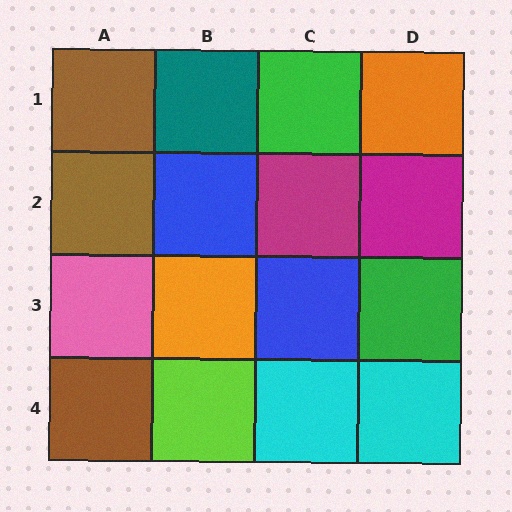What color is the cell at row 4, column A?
Brown.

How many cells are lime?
1 cell is lime.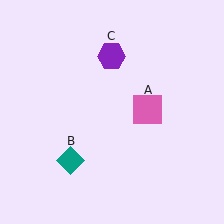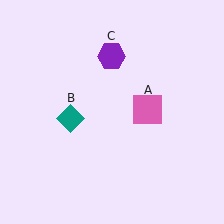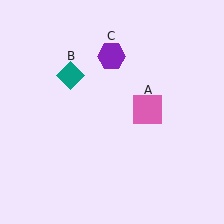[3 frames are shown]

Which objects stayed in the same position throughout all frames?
Pink square (object A) and purple hexagon (object C) remained stationary.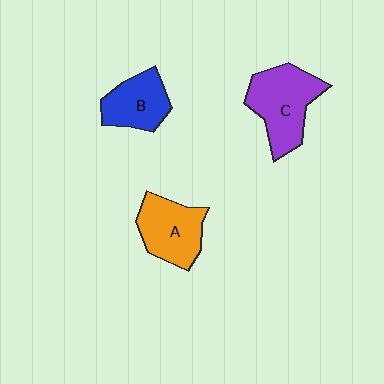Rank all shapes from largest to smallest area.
From largest to smallest: C (purple), A (orange), B (blue).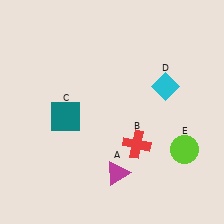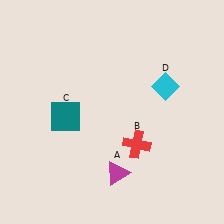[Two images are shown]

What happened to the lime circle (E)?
The lime circle (E) was removed in Image 2. It was in the bottom-right area of Image 1.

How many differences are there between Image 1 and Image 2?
There is 1 difference between the two images.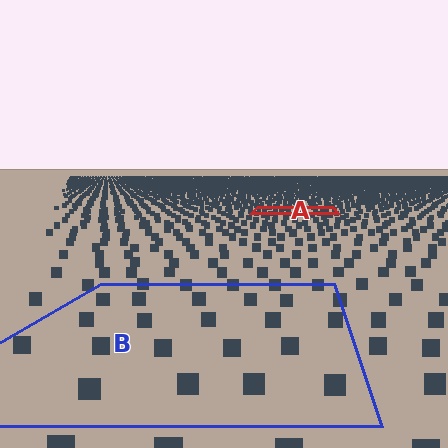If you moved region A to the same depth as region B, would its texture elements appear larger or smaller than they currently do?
They would appear larger. At a closer depth, the same texture elements are projected at a bigger on-screen size.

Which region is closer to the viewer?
Region B is closer. The texture elements there are larger and more spread out.